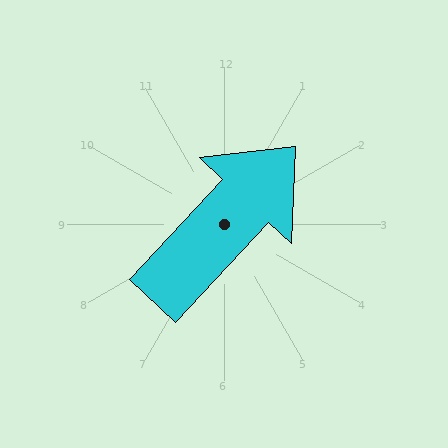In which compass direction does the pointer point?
Northeast.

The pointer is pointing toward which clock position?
Roughly 1 o'clock.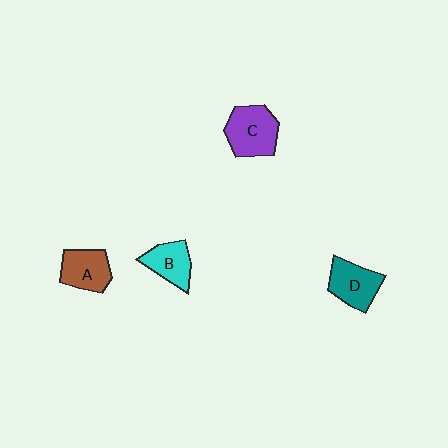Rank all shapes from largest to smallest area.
From largest to smallest: C (purple), D (teal), A (brown), B (cyan).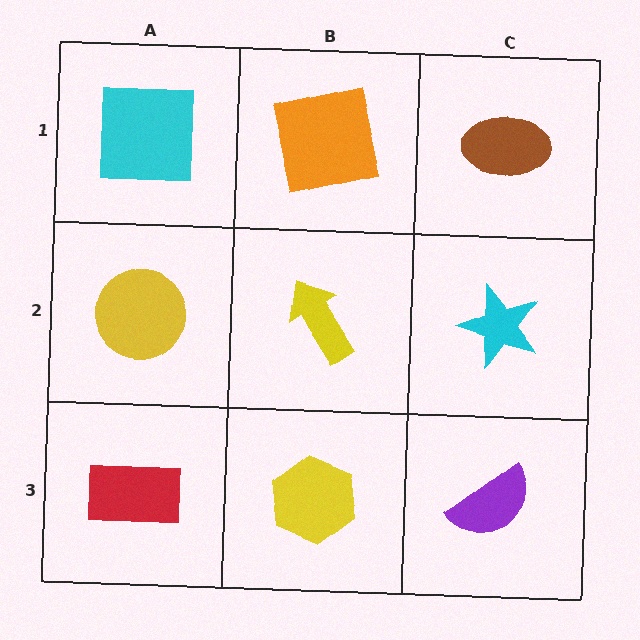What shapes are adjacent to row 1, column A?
A yellow circle (row 2, column A), an orange square (row 1, column B).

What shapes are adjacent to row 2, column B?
An orange square (row 1, column B), a yellow hexagon (row 3, column B), a yellow circle (row 2, column A), a cyan star (row 2, column C).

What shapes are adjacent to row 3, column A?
A yellow circle (row 2, column A), a yellow hexagon (row 3, column B).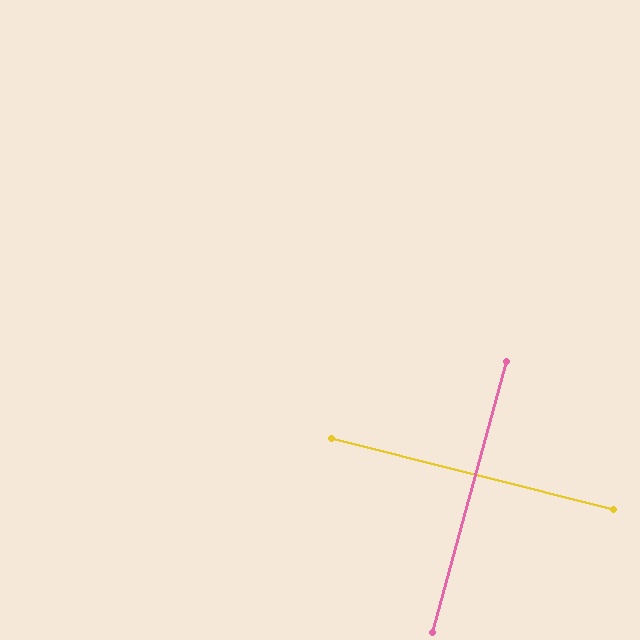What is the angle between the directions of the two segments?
Approximately 89 degrees.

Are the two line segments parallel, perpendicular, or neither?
Perpendicular — they meet at approximately 89°.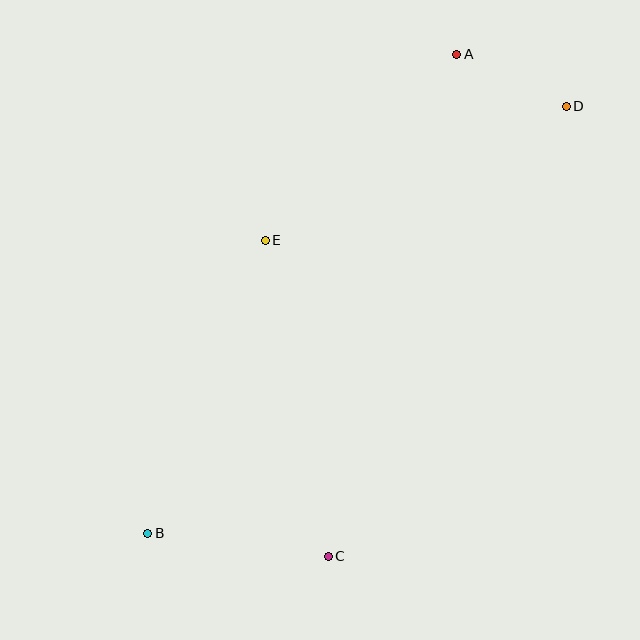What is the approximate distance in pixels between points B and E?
The distance between B and E is approximately 316 pixels.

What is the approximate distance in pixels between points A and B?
The distance between A and B is approximately 570 pixels.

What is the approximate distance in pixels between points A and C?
The distance between A and C is approximately 518 pixels.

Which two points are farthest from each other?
Points B and D are farthest from each other.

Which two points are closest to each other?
Points A and D are closest to each other.